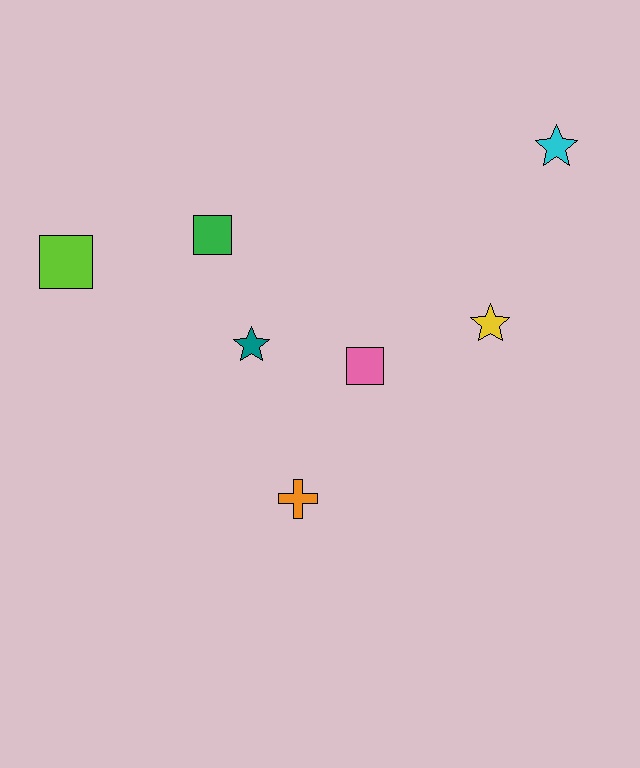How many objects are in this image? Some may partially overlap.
There are 7 objects.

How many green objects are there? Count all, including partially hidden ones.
There is 1 green object.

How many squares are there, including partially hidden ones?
There are 3 squares.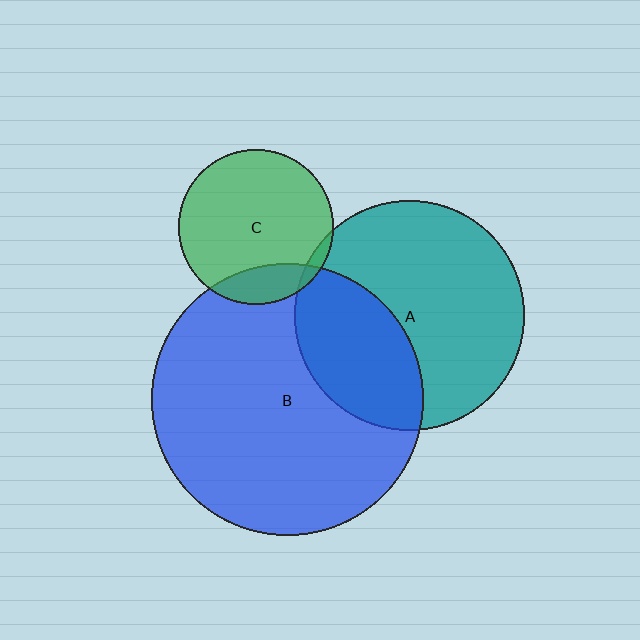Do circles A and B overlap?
Yes.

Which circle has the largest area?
Circle B (blue).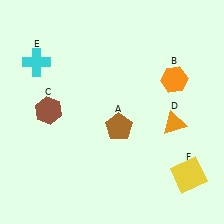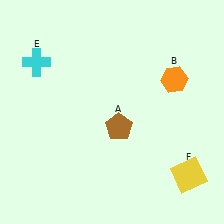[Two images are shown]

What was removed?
The orange triangle (D), the brown hexagon (C) were removed in Image 2.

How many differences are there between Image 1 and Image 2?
There are 2 differences between the two images.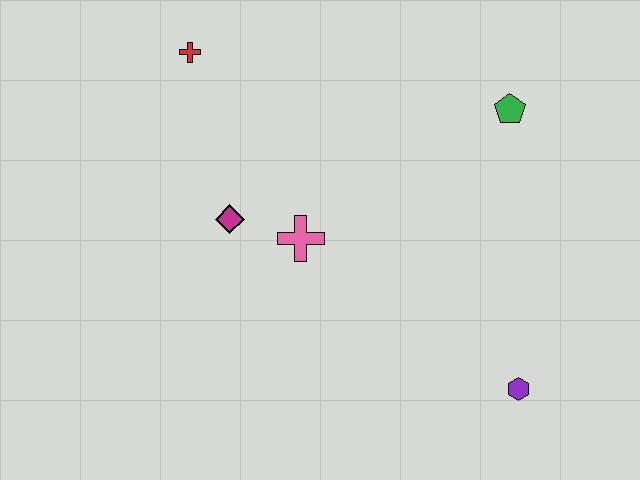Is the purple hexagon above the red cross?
No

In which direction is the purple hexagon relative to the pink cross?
The purple hexagon is to the right of the pink cross.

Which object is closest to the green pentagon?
The pink cross is closest to the green pentagon.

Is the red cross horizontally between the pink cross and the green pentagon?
No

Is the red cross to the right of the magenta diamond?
No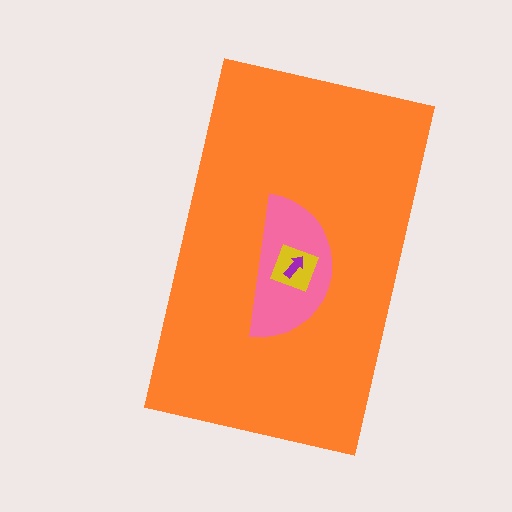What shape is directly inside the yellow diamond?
The purple arrow.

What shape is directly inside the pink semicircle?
The yellow diamond.